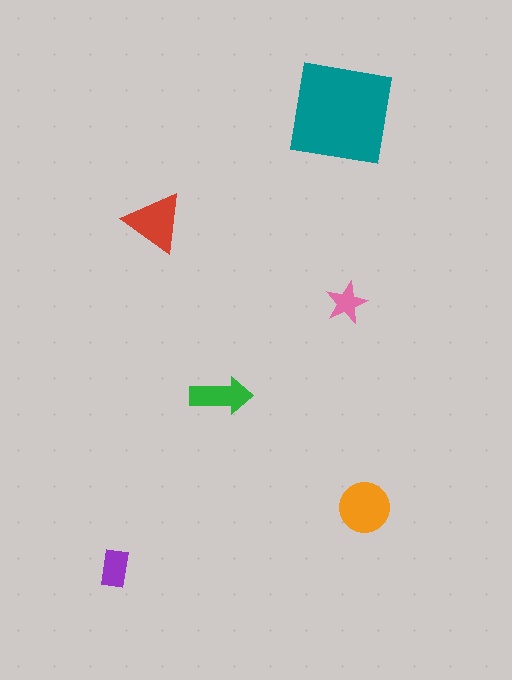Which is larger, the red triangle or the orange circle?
The orange circle.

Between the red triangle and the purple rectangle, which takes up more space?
The red triangle.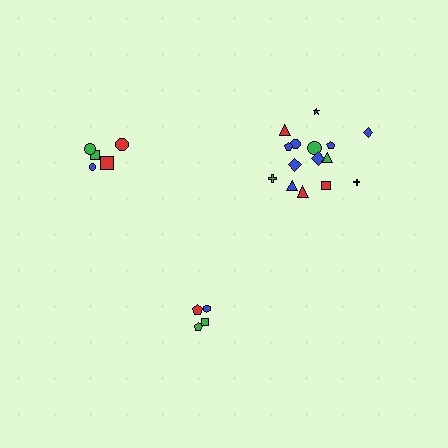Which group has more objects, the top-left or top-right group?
The top-right group.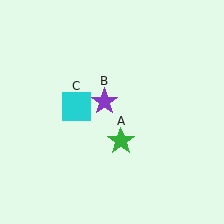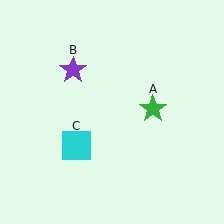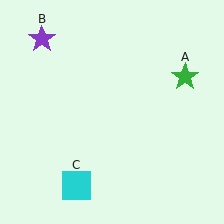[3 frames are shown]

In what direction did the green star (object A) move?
The green star (object A) moved up and to the right.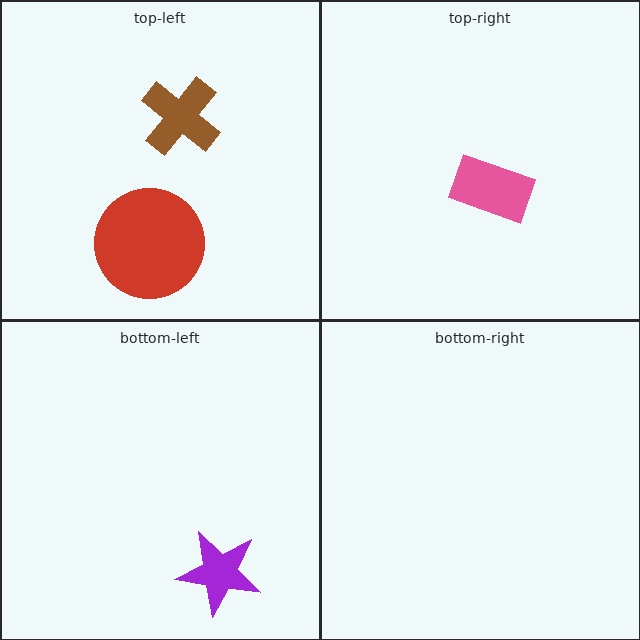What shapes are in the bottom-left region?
The purple star.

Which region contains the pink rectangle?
The top-right region.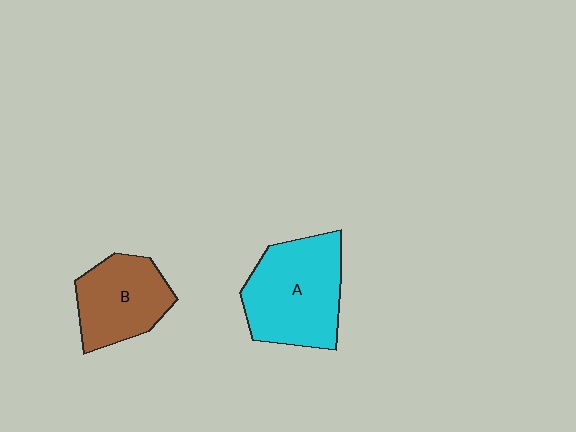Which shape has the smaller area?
Shape B (brown).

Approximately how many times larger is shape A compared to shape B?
Approximately 1.4 times.